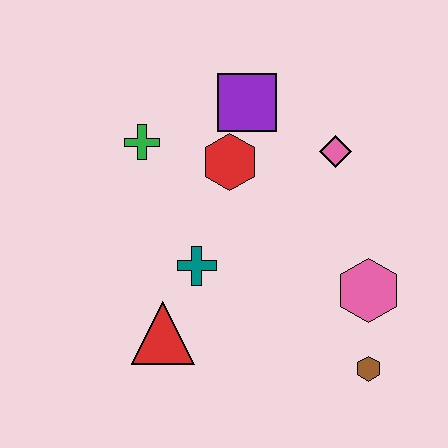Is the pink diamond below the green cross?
Yes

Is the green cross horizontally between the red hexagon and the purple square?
No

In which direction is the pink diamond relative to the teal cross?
The pink diamond is to the right of the teal cross.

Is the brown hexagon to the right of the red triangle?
Yes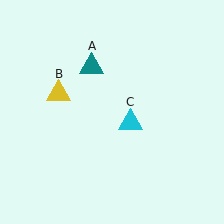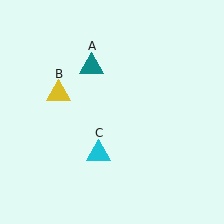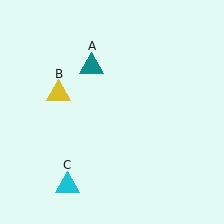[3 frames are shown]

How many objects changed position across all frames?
1 object changed position: cyan triangle (object C).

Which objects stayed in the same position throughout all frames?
Teal triangle (object A) and yellow triangle (object B) remained stationary.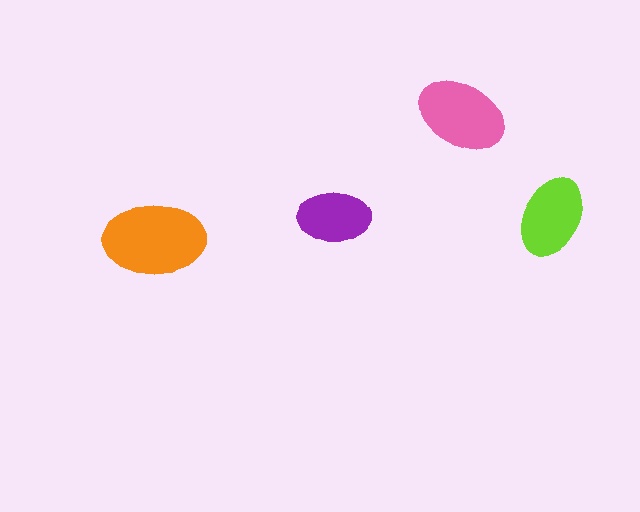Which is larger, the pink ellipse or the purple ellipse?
The pink one.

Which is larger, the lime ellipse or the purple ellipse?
The lime one.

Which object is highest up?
The pink ellipse is topmost.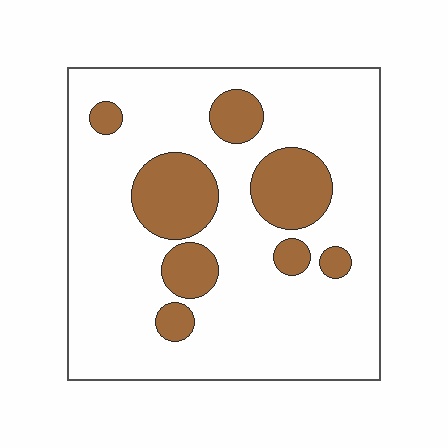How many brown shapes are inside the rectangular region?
8.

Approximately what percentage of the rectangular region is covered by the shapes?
Approximately 20%.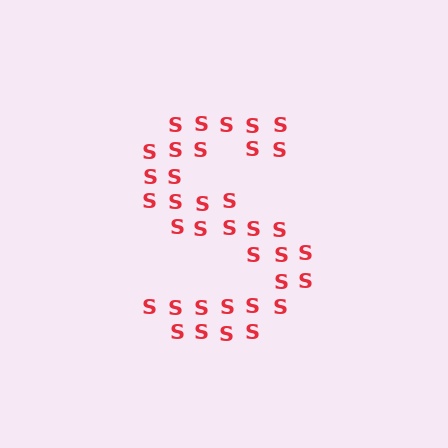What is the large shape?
The large shape is the letter S.